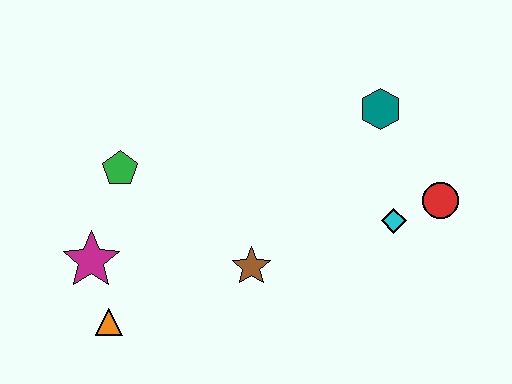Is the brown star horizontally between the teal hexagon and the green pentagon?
Yes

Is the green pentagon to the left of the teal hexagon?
Yes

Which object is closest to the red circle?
The cyan diamond is closest to the red circle.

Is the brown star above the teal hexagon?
No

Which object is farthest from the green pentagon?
The red circle is farthest from the green pentagon.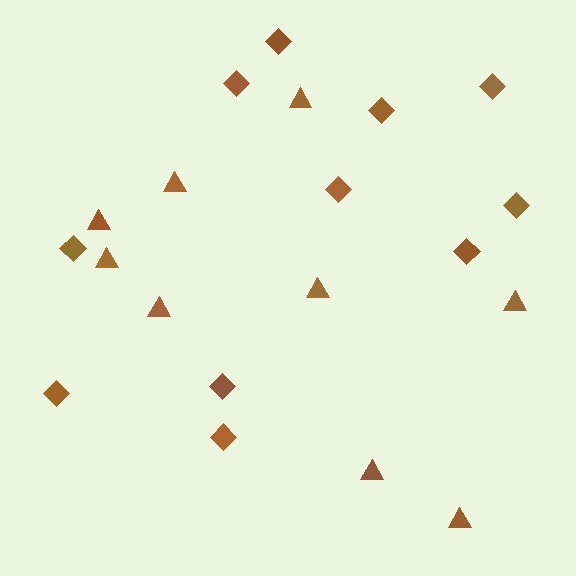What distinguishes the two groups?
There are 2 groups: one group of triangles (9) and one group of diamonds (11).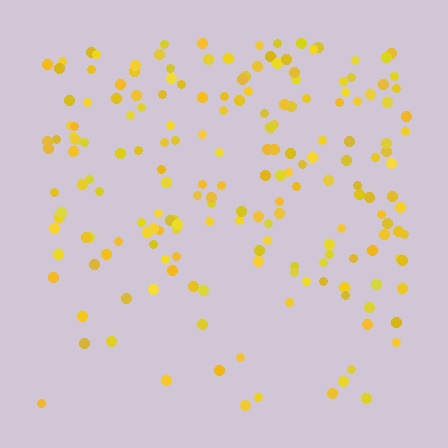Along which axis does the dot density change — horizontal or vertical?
Vertical.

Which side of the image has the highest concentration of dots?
The top.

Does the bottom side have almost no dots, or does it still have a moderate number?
Still a moderate number, just noticeably fewer than the top.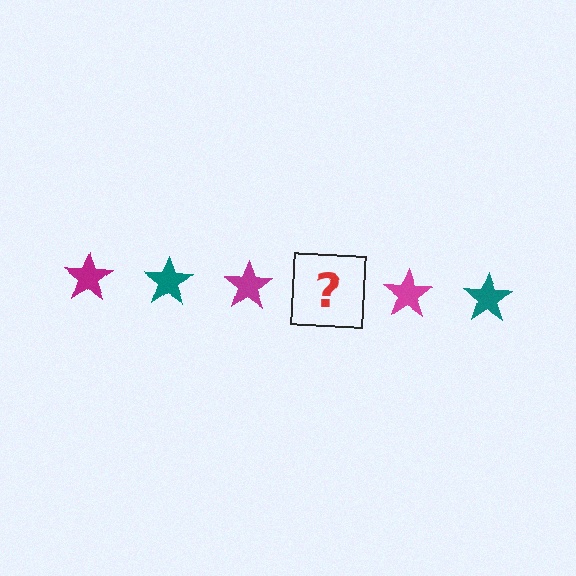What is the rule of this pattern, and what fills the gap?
The rule is that the pattern cycles through magenta, teal stars. The gap should be filled with a teal star.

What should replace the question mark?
The question mark should be replaced with a teal star.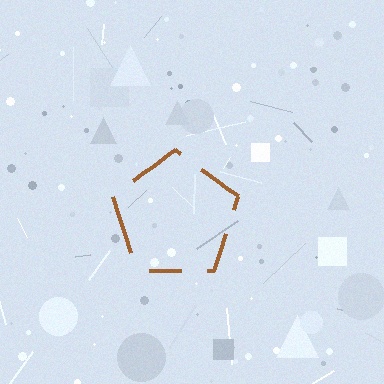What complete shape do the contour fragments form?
The contour fragments form a pentagon.